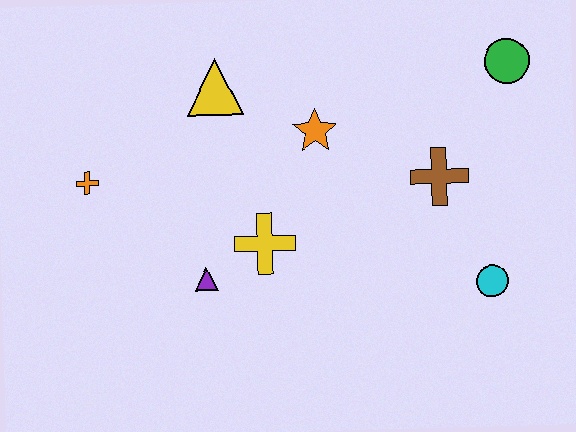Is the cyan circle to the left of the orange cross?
No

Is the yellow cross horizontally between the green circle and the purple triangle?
Yes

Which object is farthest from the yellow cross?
The green circle is farthest from the yellow cross.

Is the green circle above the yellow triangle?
Yes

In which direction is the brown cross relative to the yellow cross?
The brown cross is to the right of the yellow cross.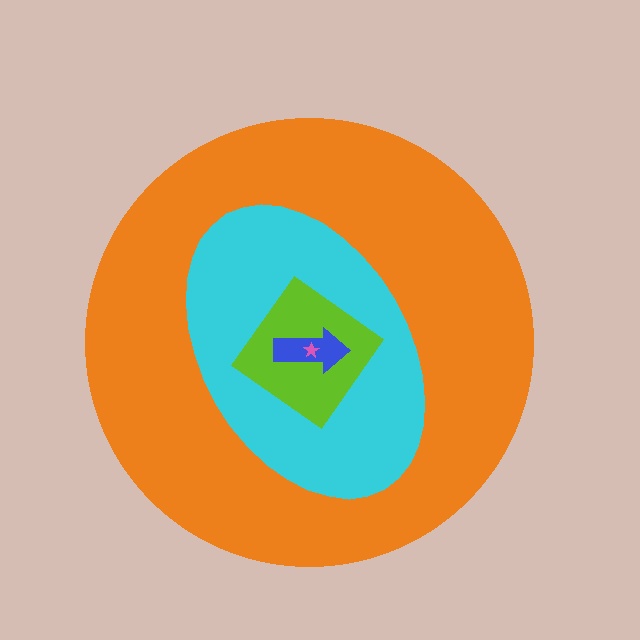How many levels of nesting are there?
5.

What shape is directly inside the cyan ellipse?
The lime diamond.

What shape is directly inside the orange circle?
The cyan ellipse.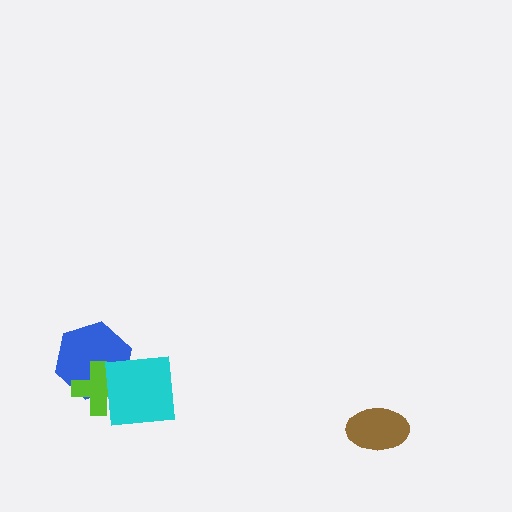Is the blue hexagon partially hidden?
Yes, it is partially covered by another shape.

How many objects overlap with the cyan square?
2 objects overlap with the cyan square.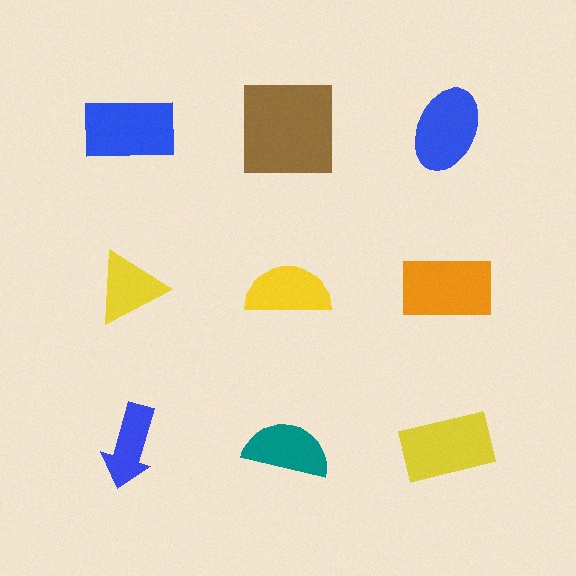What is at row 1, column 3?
A blue ellipse.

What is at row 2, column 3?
An orange rectangle.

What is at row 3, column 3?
A yellow rectangle.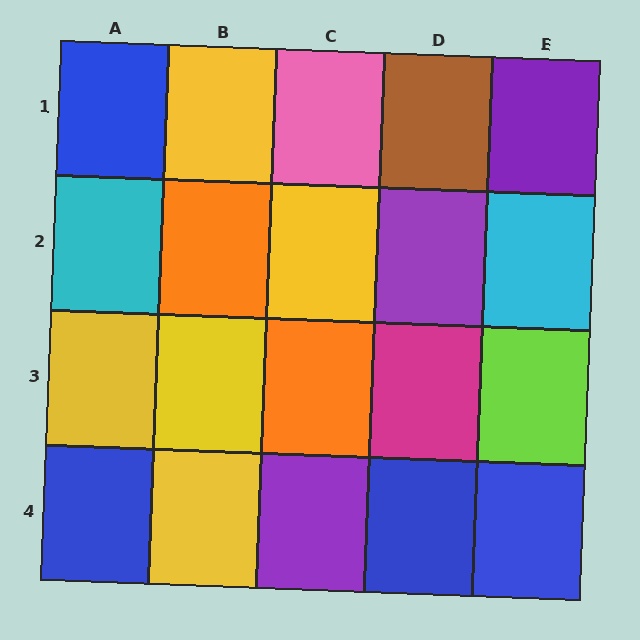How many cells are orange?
2 cells are orange.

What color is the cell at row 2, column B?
Orange.